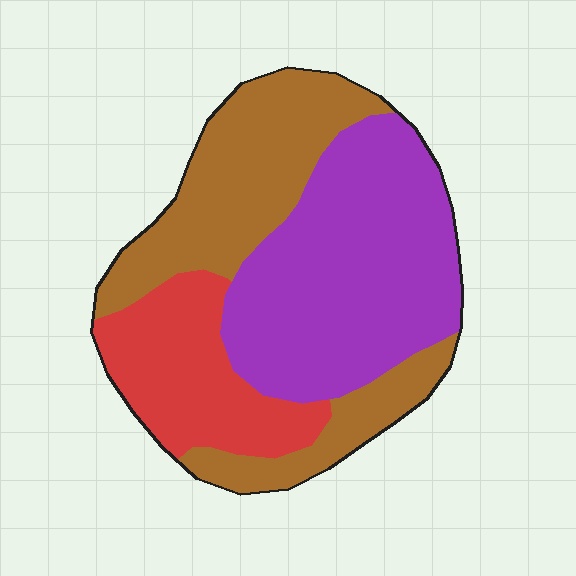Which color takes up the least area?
Red, at roughly 20%.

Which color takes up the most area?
Purple, at roughly 40%.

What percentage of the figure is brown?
Brown takes up about three eighths (3/8) of the figure.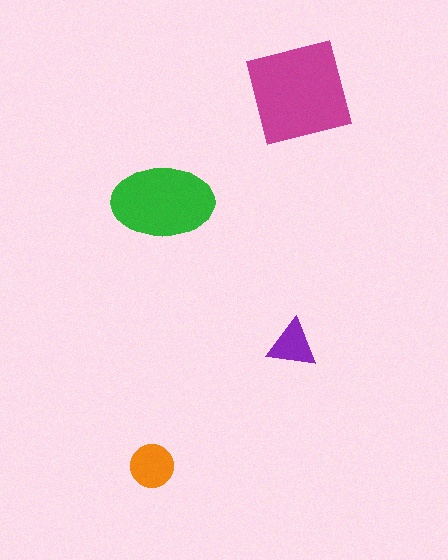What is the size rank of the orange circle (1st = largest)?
3rd.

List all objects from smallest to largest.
The purple triangle, the orange circle, the green ellipse, the magenta square.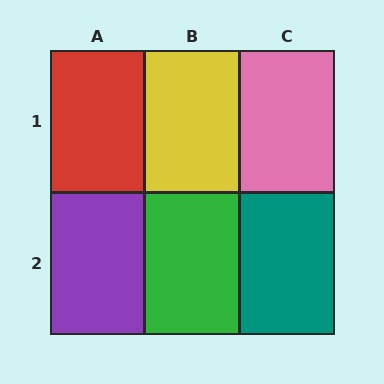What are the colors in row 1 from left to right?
Red, yellow, pink.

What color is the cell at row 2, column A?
Purple.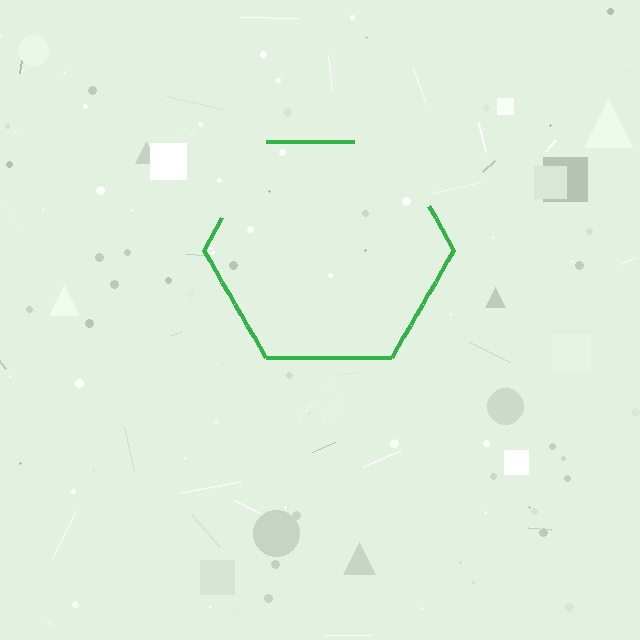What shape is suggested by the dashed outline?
The dashed outline suggests a hexagon.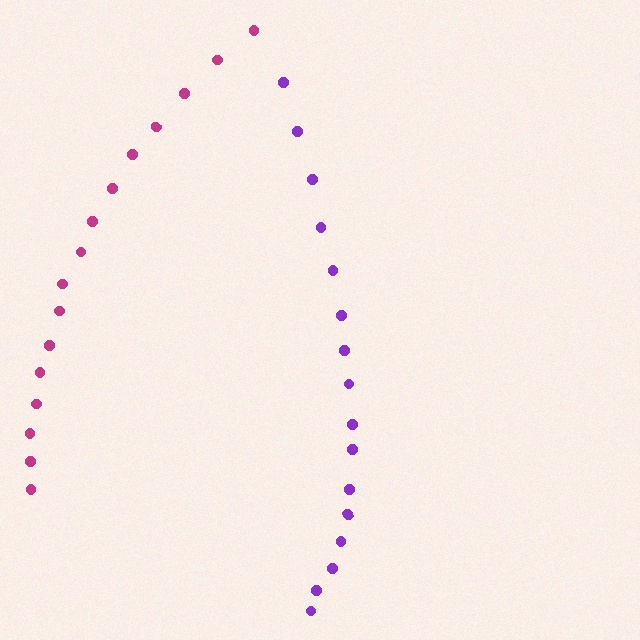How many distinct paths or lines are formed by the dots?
There are 2 distinct paths.